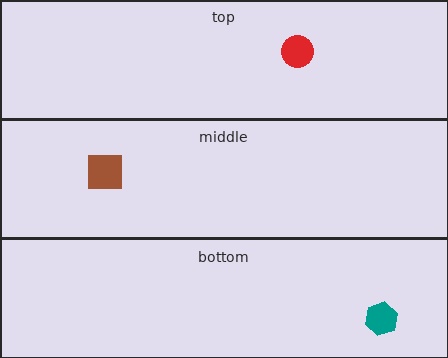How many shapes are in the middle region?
1.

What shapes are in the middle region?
The brown square.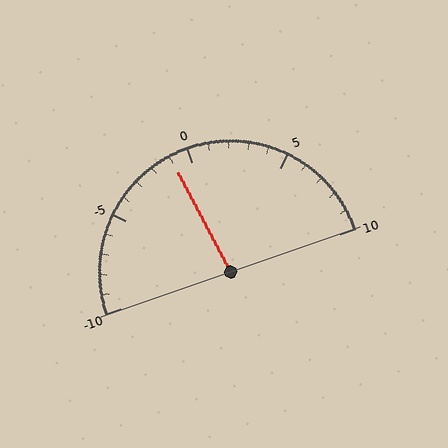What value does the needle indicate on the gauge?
The needle indicates approximately -1.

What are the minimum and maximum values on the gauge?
The gauge ranges from -10 to 10.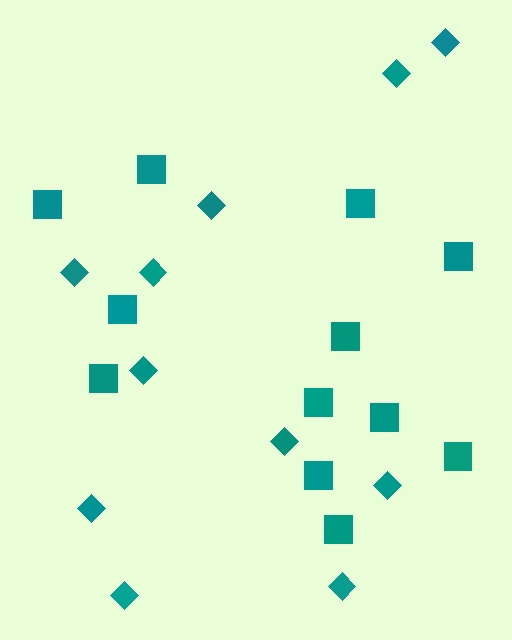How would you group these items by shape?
There are 2 groups: one group of squares (12) and one group of diamonds (11).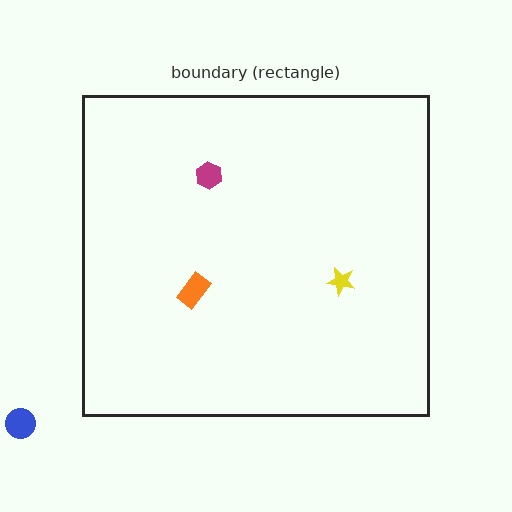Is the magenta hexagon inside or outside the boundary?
Inside.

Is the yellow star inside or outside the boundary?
Inside.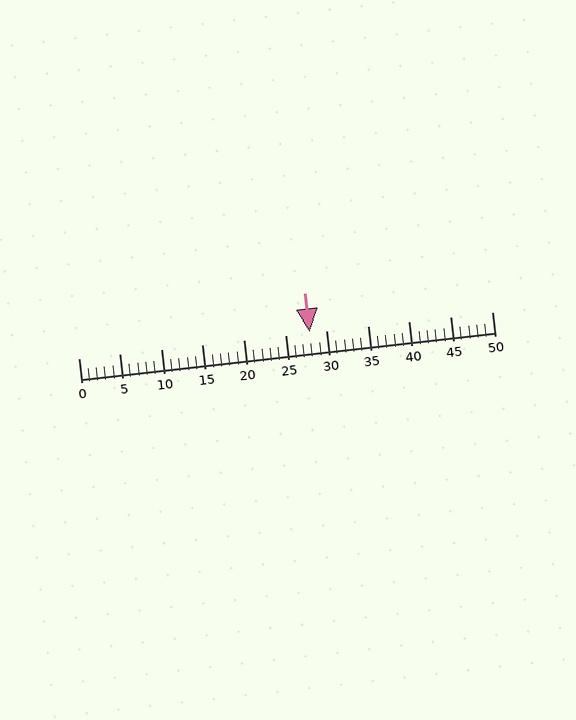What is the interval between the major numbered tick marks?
The major tick marks are spaced 5 units apart.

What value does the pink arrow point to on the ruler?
The pink arrow points to approximately 28.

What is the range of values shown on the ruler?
The ruler shows values from 0 to 50.